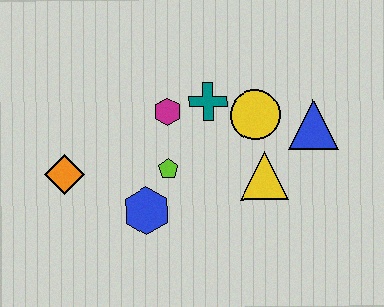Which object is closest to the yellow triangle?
The yellow circle is closest to the yellow triangle.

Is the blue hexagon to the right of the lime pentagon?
No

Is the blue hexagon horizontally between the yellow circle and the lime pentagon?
No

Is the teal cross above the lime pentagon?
Yes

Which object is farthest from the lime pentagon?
The blue triangle is farthest from the lime pentagon.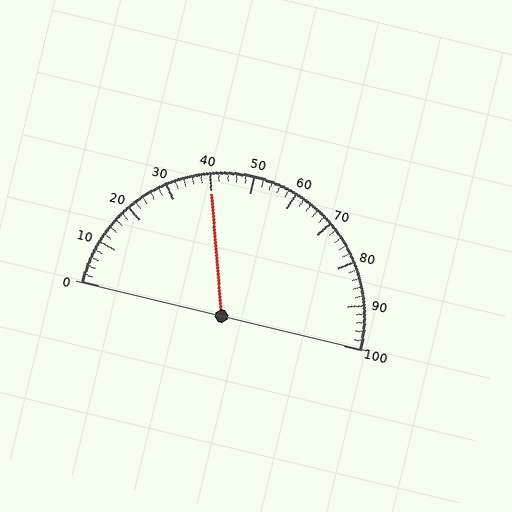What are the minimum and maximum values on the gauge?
The gauge ranges from 0 to 100.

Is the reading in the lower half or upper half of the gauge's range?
The reading is in the lower half of the range (0 to 100).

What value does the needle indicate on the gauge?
The needle indicates approximately 40.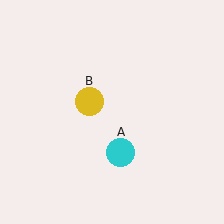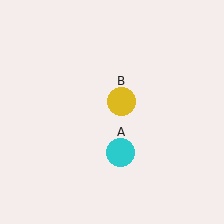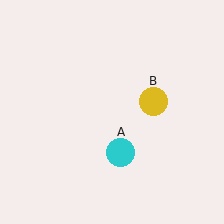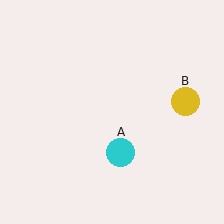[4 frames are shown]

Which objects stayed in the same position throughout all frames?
Cyan circle (object A) remained stationary.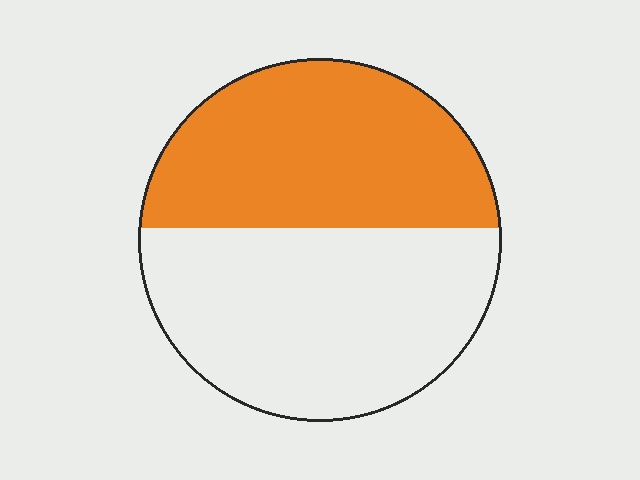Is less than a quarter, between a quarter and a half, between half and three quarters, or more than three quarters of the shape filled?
Between a quarter and a half.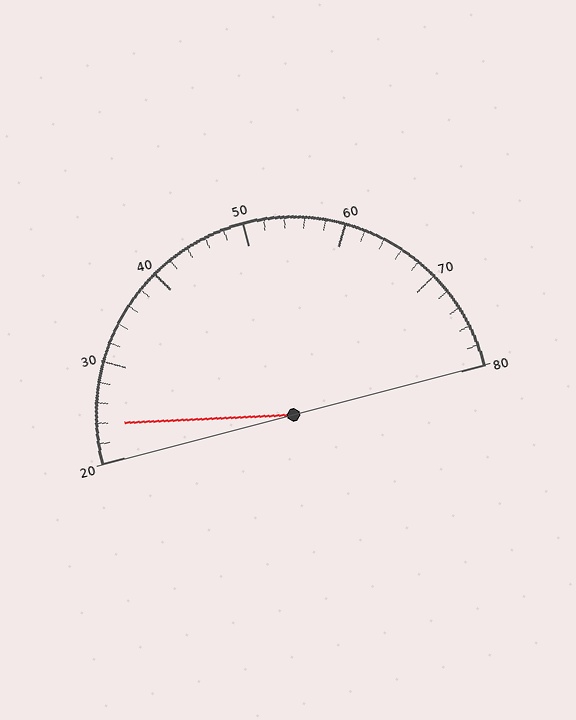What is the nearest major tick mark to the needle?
The nearest major tick mark is 20.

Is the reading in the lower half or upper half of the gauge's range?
The reading is in the lower half of the range (20 to 80).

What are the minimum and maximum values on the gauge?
The gauge ranges from 20 to 80.